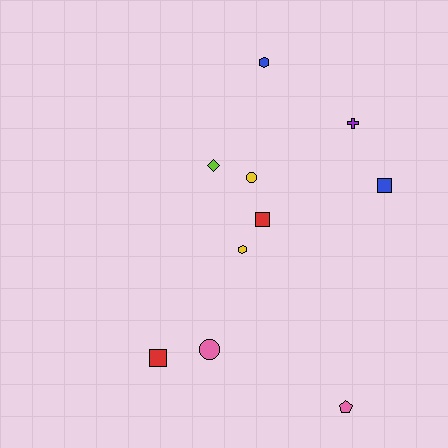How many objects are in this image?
There are 10 objects.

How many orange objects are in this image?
There are no orange objects.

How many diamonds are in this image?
There is 1 diamond.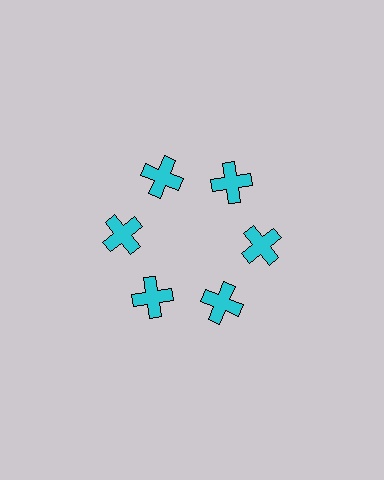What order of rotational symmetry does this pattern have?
This pattern has 6-fold rotational symmetry.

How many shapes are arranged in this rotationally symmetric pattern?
There are 6 shapes, arranged in 6 groups of 1.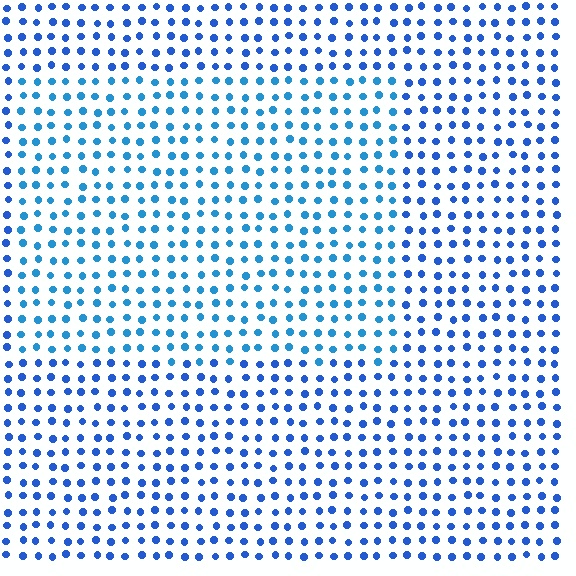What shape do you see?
I see a rectangle.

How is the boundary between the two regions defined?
The boundary is defined purely by a slight shift in hue (about 20 degrees). Spacing, size, and orientation are identical on both sides.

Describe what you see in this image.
The image is filled with small blue elements in a uniform arrangement. A rectangle-shaped region is visible where the elements are tinted to a slightly different hue, forming a subtle color boundary.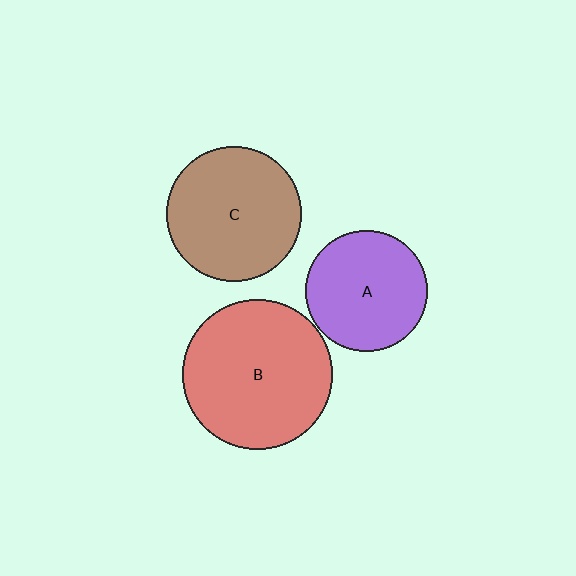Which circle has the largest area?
Circle B (red).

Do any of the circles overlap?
No, none of the circles overlap.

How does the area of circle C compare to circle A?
Approximately 1.2 times.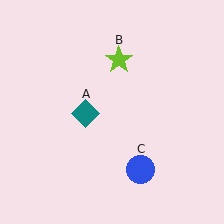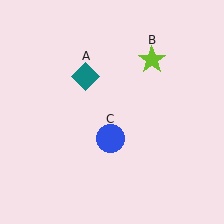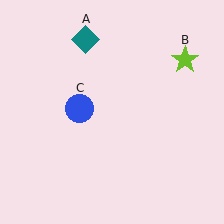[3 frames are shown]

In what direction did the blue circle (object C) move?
The blue circle (object C) moved up and to the left.